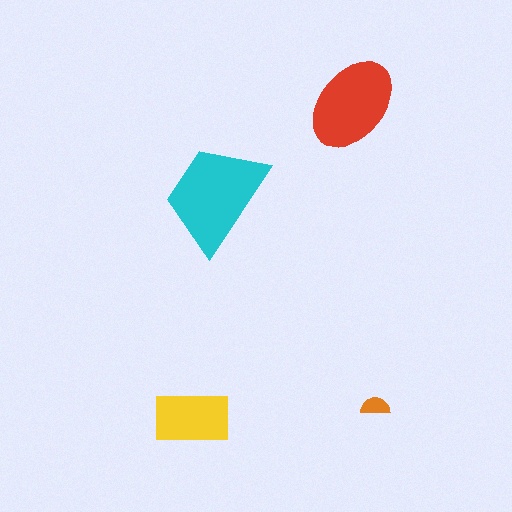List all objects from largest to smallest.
The cyan trapezoid, the red ellipse, the yellow rectangle, the orange semicircle.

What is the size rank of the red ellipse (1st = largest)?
2nd.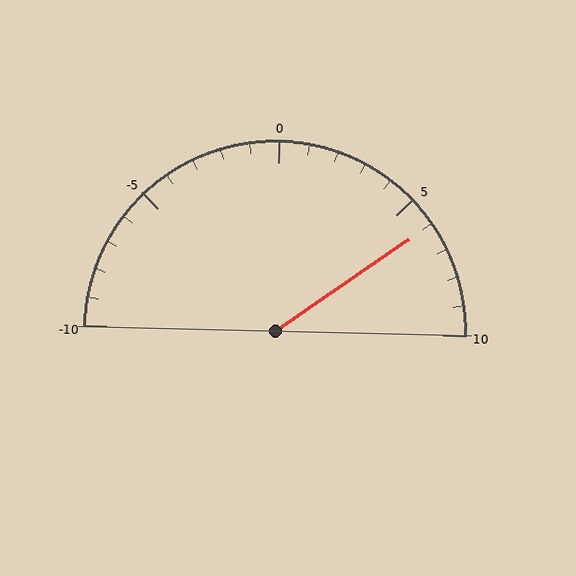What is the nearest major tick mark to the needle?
The nearest major tick mark is 5.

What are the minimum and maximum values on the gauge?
The gauge ranges from -10 to 10.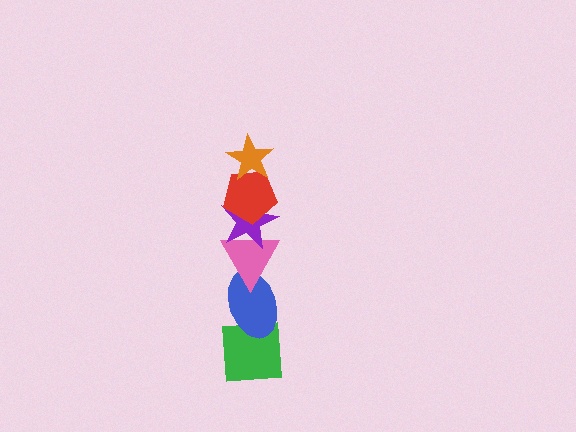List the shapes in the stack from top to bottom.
From top to bottom: the orange star, the red pentagon, the purple star, the pink triangle, the blue ellipse, the green square.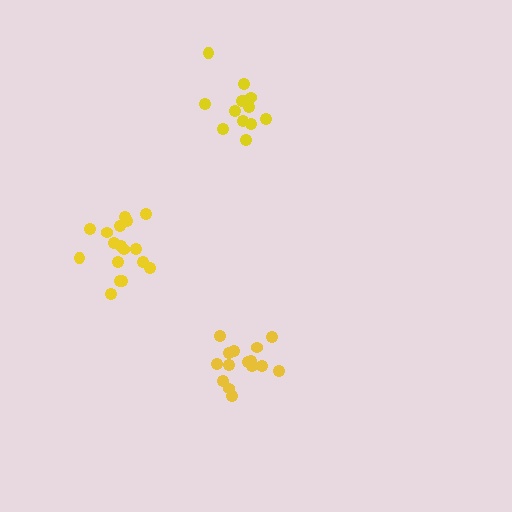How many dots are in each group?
Group 1: 14 dots, Group 2: 15 dots, Group 3: 17 dots (46 total).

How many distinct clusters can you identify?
There are 3 distinct clusters.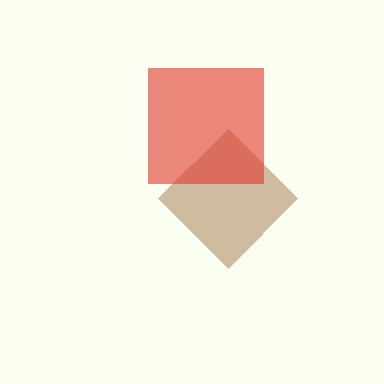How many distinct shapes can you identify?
There are 2 distinct shapes: a brown diamond, a red square.